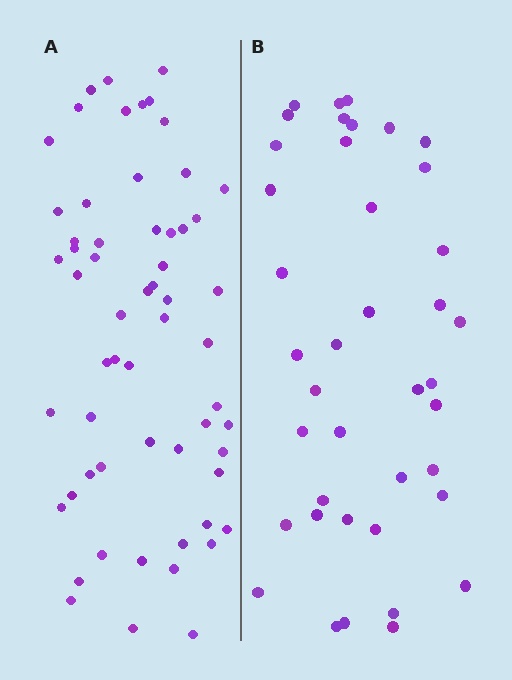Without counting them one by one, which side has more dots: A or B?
Region A (the left region) has more dots.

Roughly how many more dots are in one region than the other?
Region A has approximately 20 more dots than region B.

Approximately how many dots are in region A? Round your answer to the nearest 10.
About 60 dots. (The exact count is 59, which rounds to 60.)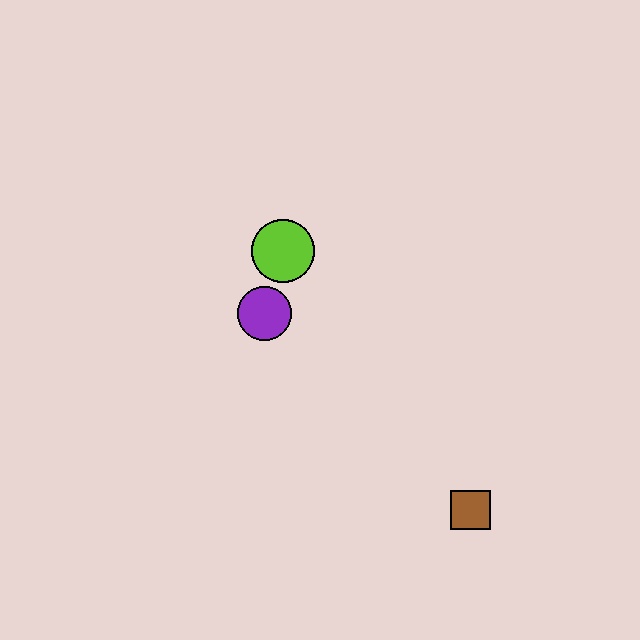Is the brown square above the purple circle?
No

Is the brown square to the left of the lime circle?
No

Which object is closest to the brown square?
The purple circle is closest to the brown square.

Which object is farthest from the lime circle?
The brown square is farthest from the lime circle.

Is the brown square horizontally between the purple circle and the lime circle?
No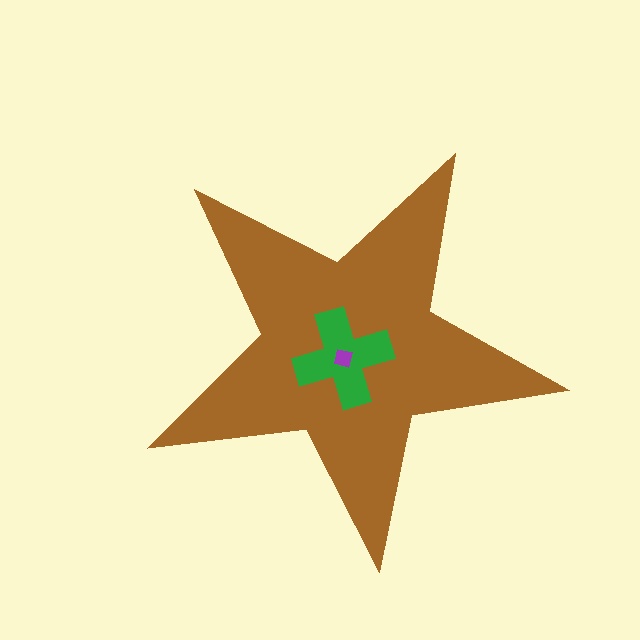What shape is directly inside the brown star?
The green cross.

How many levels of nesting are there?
3.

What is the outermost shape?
The brown star.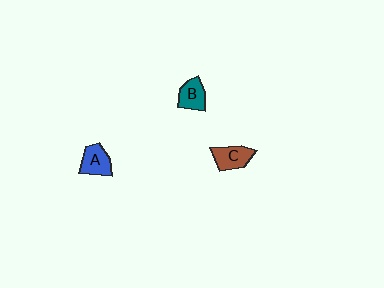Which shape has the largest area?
Shape C (brown).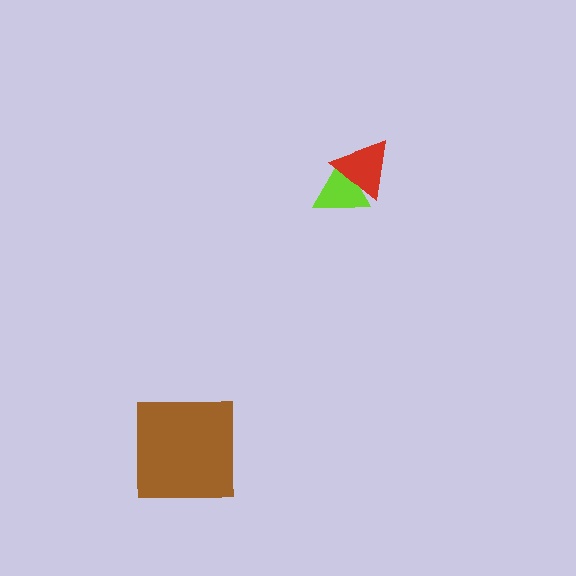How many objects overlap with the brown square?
0 objects overlap with the brown square.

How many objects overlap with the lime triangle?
1 object overlaps with the lime triangle.